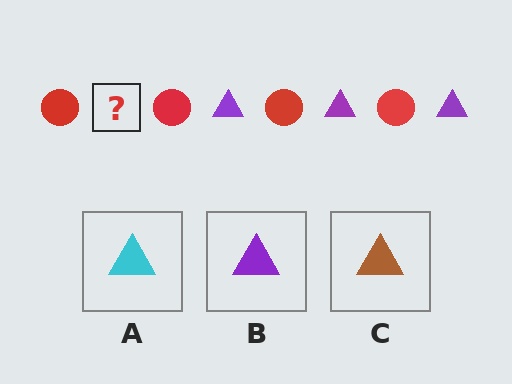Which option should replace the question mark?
Option B.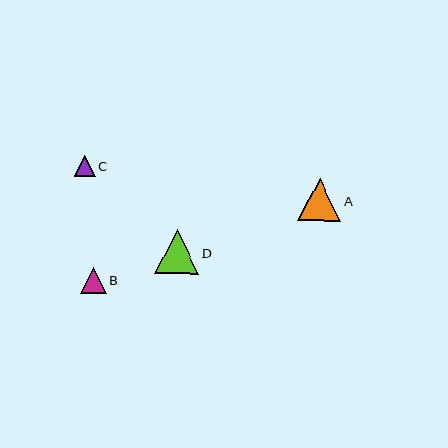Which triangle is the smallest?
Triangle C is the smallest with a size of approximately 21 pixels.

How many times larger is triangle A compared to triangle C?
Triangle A is approximately 2.0 times the size of triangle C.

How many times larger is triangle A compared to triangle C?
Triangle A is approximately 2.0 times the size of triangle C.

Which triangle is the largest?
Triangle D is the largest with a size of approximately 44 pixels.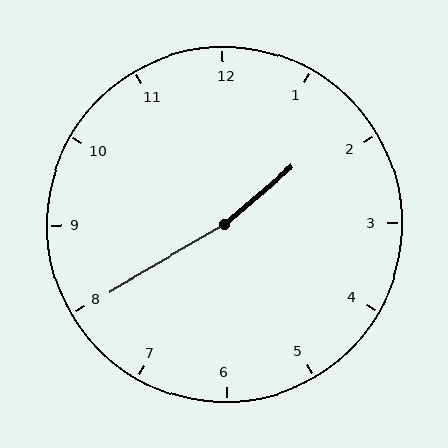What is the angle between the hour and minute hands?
Approximately 170 degrees.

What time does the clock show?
1:40.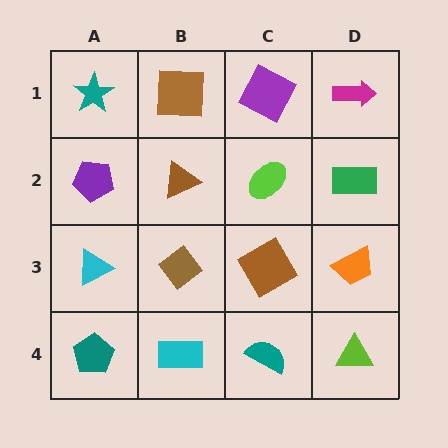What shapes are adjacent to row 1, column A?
A purple pentagon (row 2, column A), a brown square (row 1, column B).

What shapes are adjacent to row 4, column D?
An orange trapezoid (row 3, column D), a teal semicircle (row 4, column C).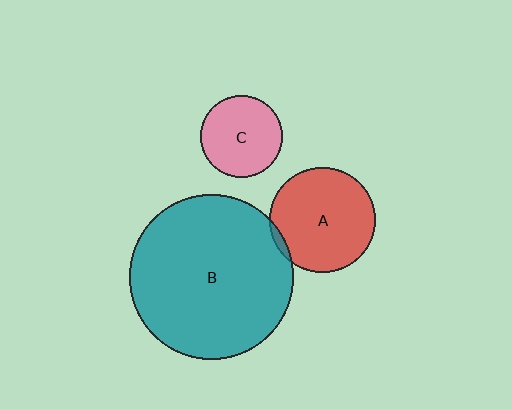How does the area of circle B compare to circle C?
Approximately 4.0 times.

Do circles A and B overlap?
Yes.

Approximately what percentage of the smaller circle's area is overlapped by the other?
Approximately 5%.